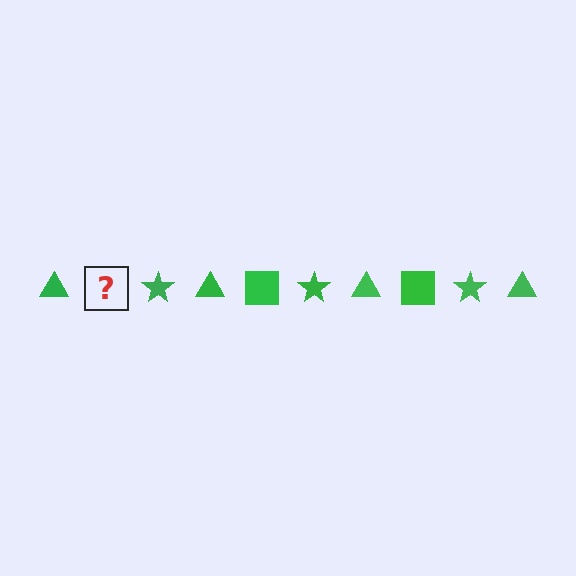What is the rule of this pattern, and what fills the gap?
The rule is that the pattern cycles through triangle, square, star shapes in green. The gap should be filled with a green square.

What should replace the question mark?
The question mark should be replaced with a green square.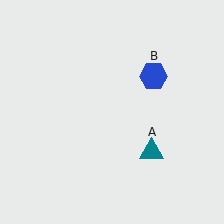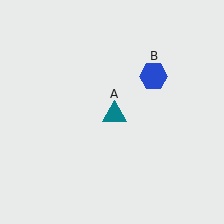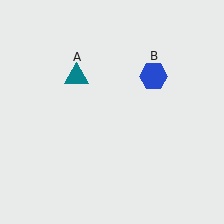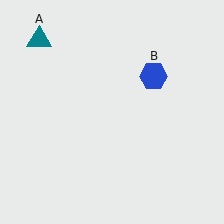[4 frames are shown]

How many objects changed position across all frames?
1 object changed position: teal triangle (object A).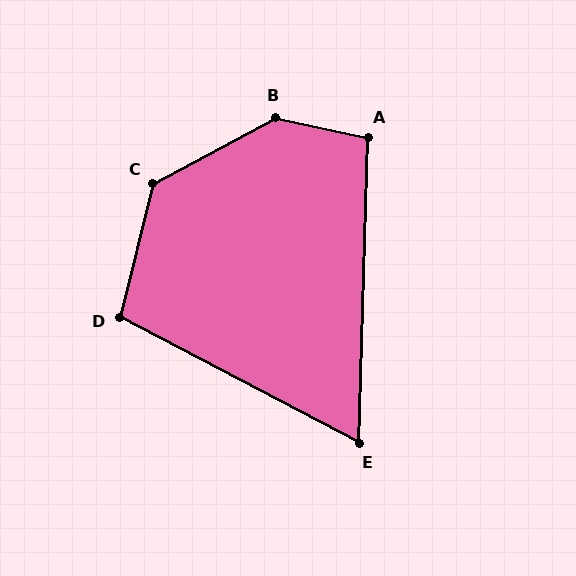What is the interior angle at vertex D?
Approximately 104 degrees (obtuse).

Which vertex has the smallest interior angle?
E, at approximately 64 degrees.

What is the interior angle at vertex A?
Approximately 100 degrees (obtuse).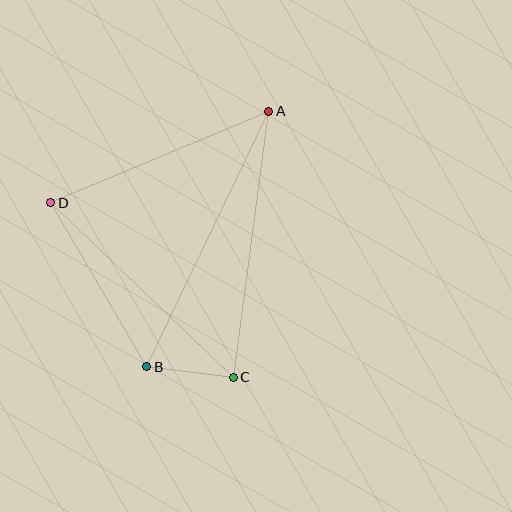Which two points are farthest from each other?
Points A and B are farthest from each other.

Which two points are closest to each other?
Points B and C are closest to each other.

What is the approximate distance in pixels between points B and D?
The distance between B and D is approximately 190 pixels.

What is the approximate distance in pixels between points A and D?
The distance between A and D is approximately 237 pixels.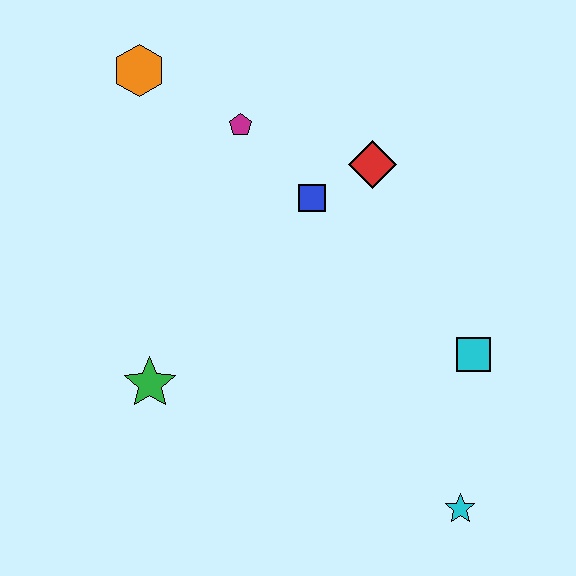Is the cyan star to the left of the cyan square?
Yes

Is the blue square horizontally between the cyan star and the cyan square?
No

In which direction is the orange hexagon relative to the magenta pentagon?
The orange hexagon is to the left of the magenta pentagon.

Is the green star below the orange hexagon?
Yes